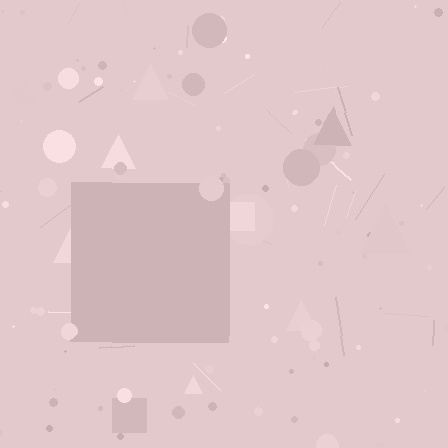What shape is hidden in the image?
A square is hidden in the image.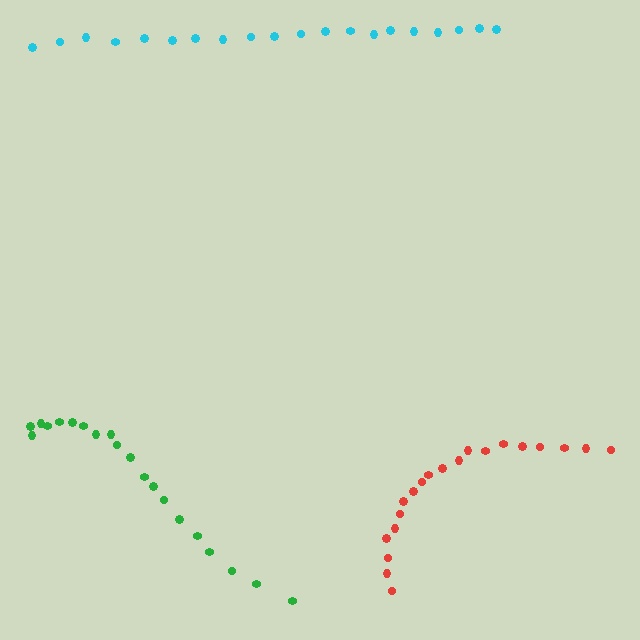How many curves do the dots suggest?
There are 3 distinct paths.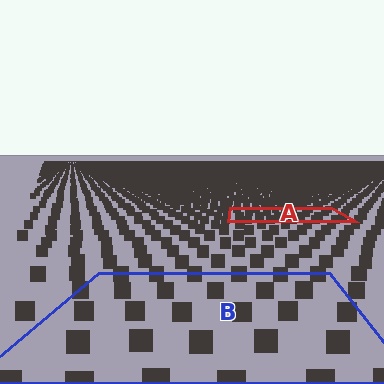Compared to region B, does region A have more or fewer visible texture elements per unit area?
Region A has more texture elements per unit area — they are packed more densely because it is farther away.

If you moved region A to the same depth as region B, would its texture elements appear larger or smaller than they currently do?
They would appear larger. At a closer depth, the same texture elements are projected at a bigger on-screen size.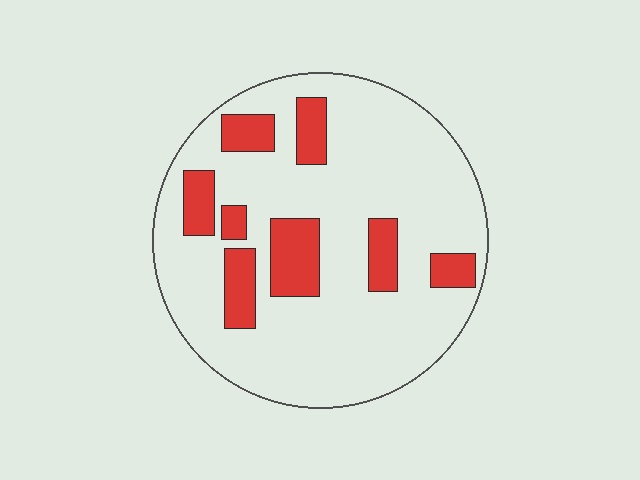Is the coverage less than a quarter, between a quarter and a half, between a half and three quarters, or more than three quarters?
Less than a quarter.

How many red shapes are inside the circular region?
8.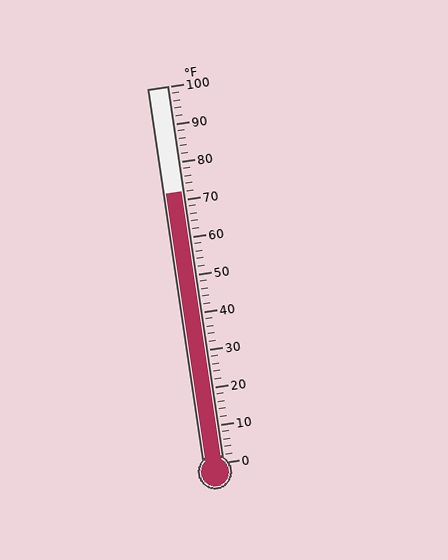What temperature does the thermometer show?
The thermometer shows approximately 72°F.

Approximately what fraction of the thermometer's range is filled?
The thermometer is filled to approximately 70% of its range.